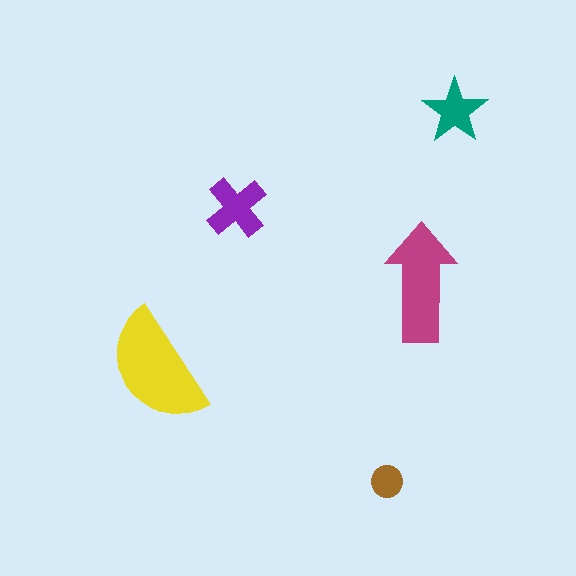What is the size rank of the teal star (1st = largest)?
4th.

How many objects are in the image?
There are 5 objects in the image.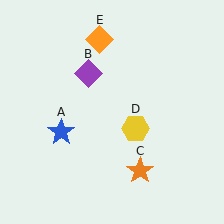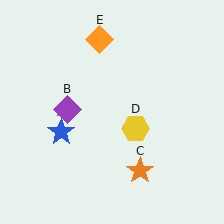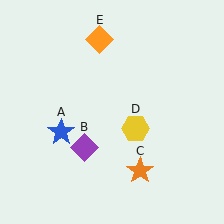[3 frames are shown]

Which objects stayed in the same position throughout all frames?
Blue star (object A) and orange star (object C) and yellow hexagon (object D) and orange diamond (object E) remained stationary.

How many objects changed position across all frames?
1 object changed position: purple diamond (object B).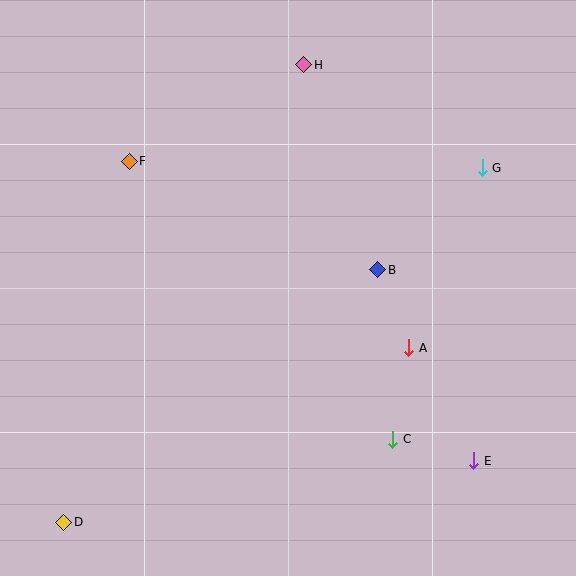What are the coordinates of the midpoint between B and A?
The midpoint between B and A is at (393, 309).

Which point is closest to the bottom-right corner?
Point E is closest to the bottom-right corner.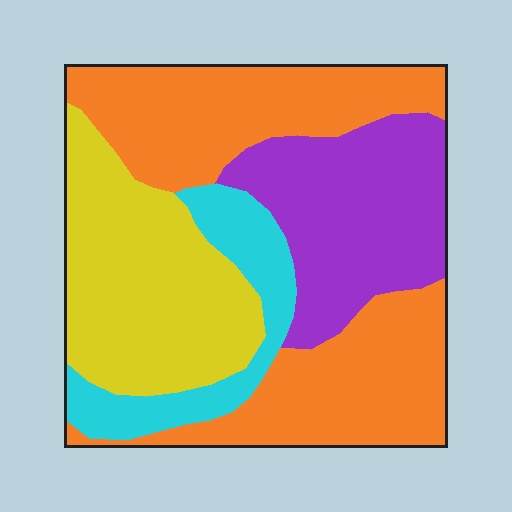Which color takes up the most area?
Orange, at roughly 40%.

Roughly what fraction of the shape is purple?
Purple covers about 25% of the shape.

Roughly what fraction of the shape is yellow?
Yellow covers 25% of the shape.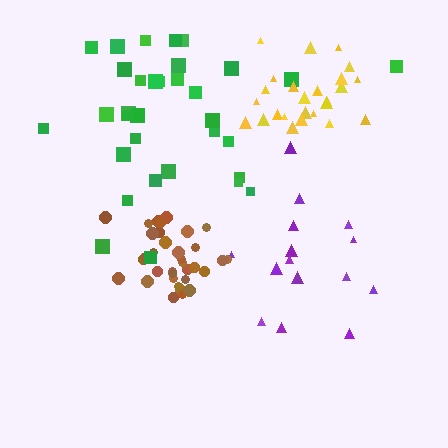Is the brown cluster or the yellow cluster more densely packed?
Brown.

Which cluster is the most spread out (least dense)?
Purple.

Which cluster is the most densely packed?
Brown.